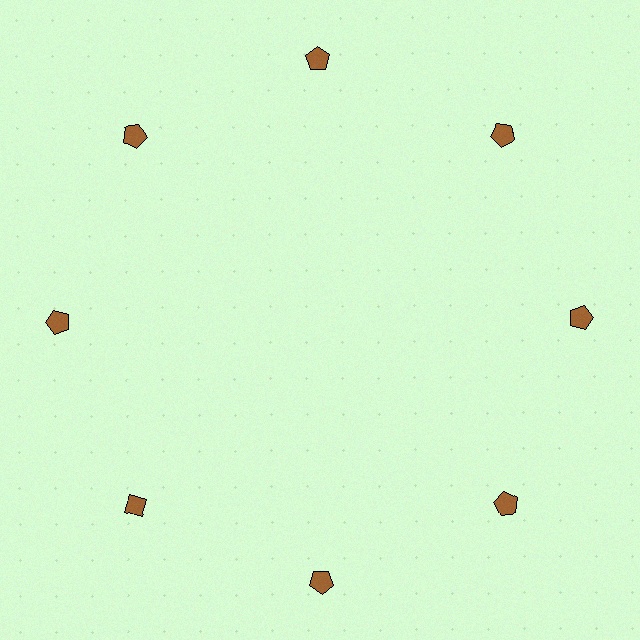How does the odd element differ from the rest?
It has a different shape: diamond instead of pentagon.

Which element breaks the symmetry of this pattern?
The brown diamond at roughly the 8 o'clock position breaks the symmetry. All other shapes are brown pentagons.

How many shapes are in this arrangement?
There are 8 shapes arranged in a ring pattern.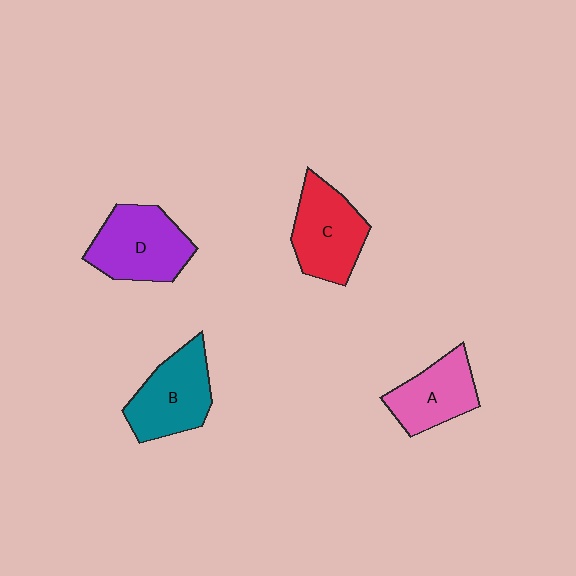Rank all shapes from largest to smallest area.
From largest to smallest: D (purple), B (teal), C (red), A (pink).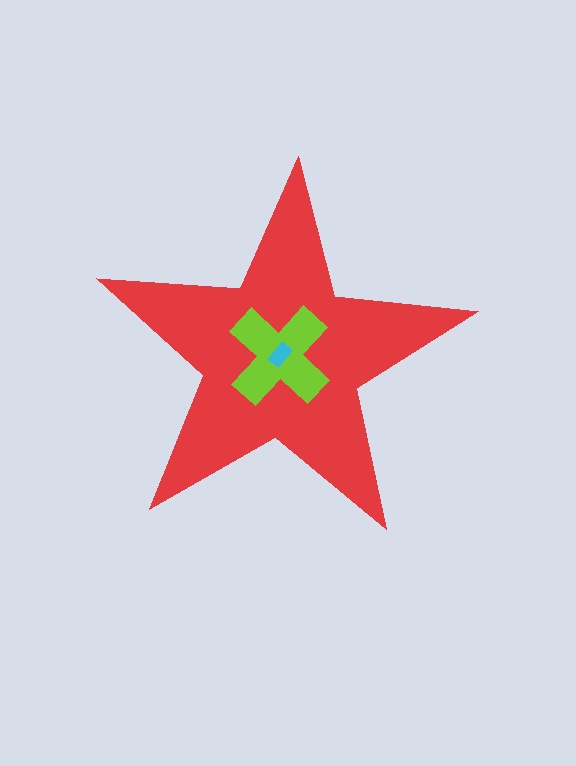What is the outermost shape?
The red star.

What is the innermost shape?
The cyan rectangle.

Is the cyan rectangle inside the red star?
Yes.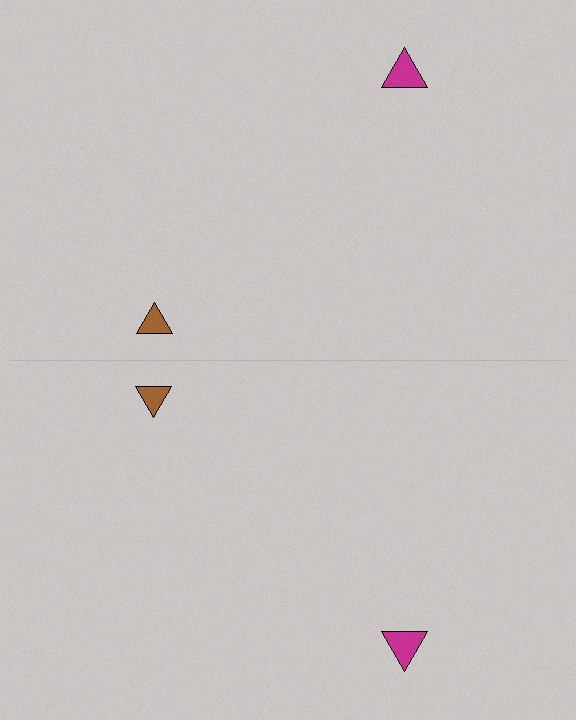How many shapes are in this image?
There are 4 shapes in this image.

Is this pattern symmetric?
Yes, this pattern has bilateral (reflection) symmetry.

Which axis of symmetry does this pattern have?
The pattern has a horizontal axis of symmetry running through the center of the image.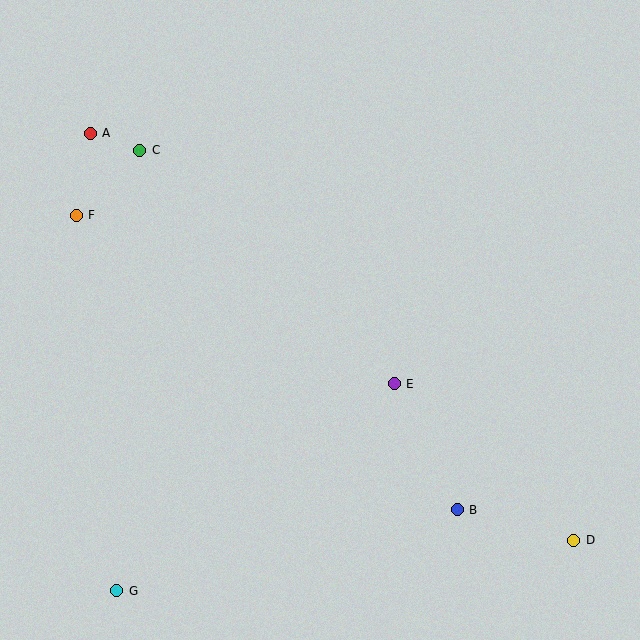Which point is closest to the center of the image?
Point E at (394, 384) is closest to the center.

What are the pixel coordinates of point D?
Point D is at (574, 540).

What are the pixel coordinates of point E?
Point E is at (394, 384).